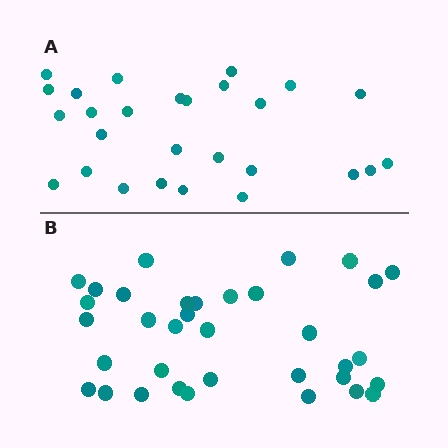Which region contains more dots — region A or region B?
Region B (the bottom region) has more dots.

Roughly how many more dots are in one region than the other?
Region B has roughly 8 or so more dots than region A.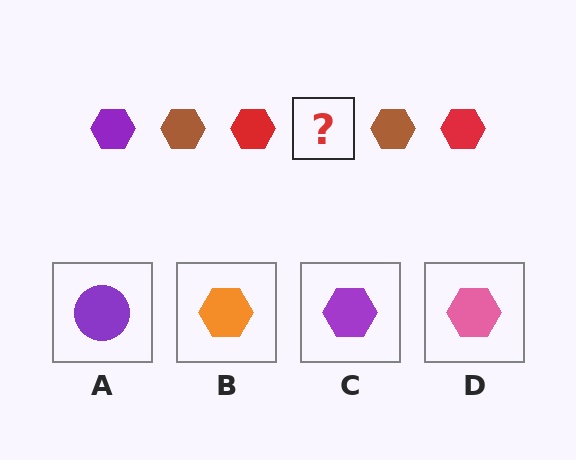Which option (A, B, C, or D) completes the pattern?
C.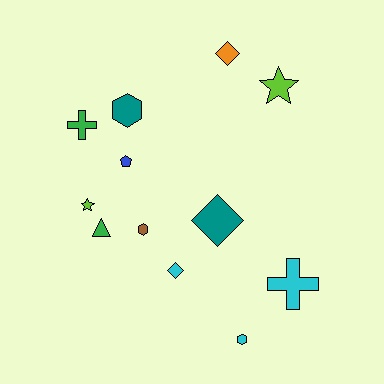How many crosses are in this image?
There are 2 crosses.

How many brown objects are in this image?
There is 1 brown object.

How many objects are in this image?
There are 12 objects.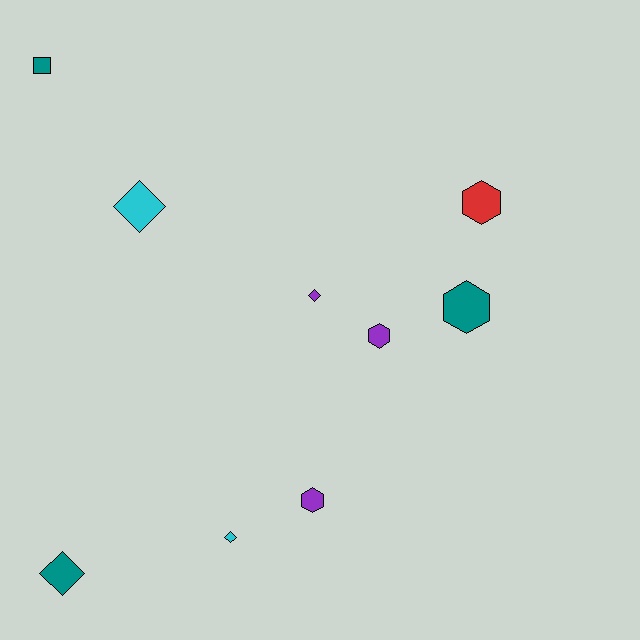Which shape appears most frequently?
Diamond, with 4 objects.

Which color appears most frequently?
Teal, with 3 objects.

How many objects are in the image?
There are 9 objects.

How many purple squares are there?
There are no purple squares.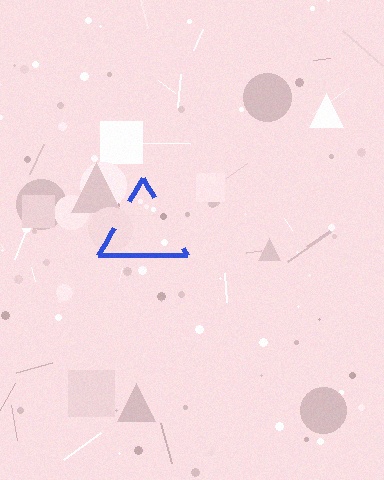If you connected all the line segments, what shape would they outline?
They would outline a triangle.